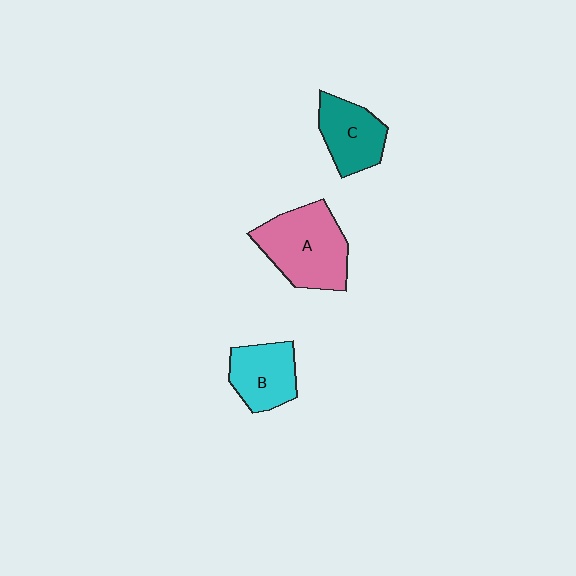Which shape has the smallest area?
Shape B (cyan).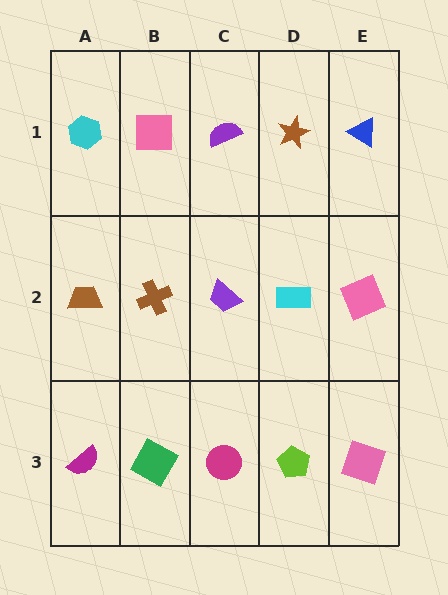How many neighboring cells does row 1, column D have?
3.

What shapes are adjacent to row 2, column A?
A cyan hexagon (row 1, column A), a magenta semicircle (row 3, column A), a brown cross (row 2, column B).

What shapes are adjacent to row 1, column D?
A cyan rectangle (row 2, column D), a purple semicircle (row 1, column C), a blue triangle (row 1, column E).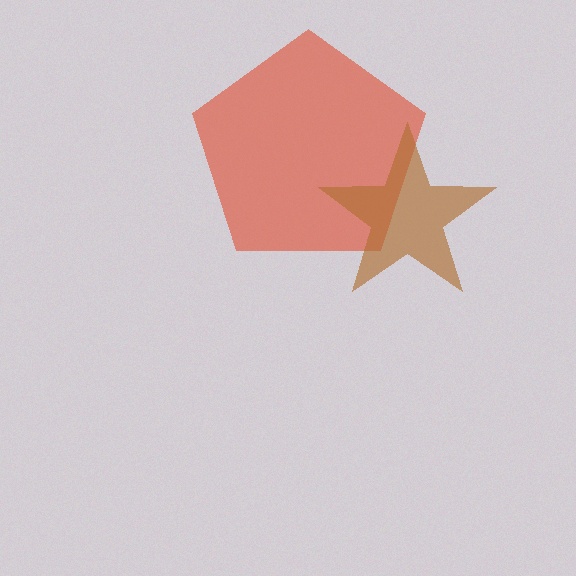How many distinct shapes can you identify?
There are 2 distinct shapes: a red pentagon, a brown star.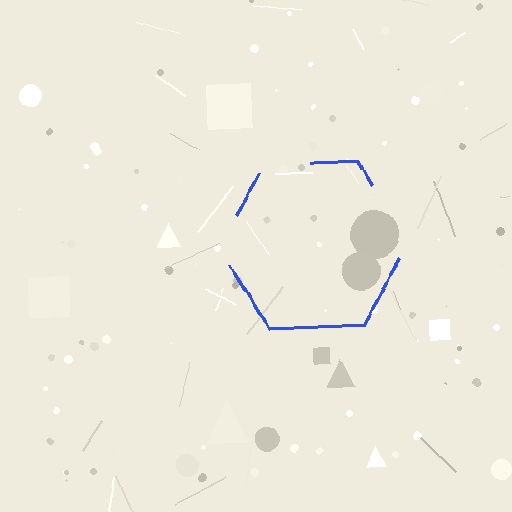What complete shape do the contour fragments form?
The contour fragments form a hexagon.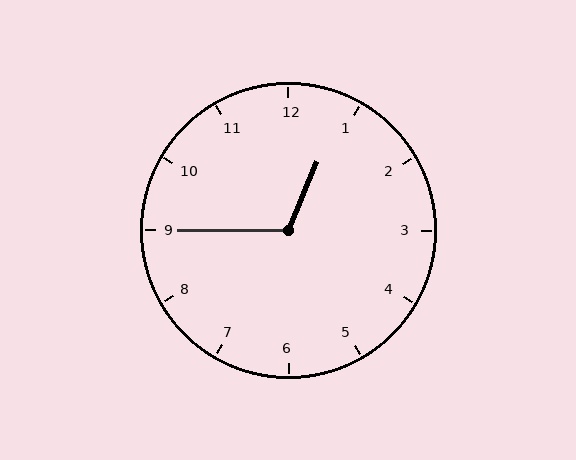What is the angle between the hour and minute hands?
Approximately 112 degrees.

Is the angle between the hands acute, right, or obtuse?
It is obtuse.